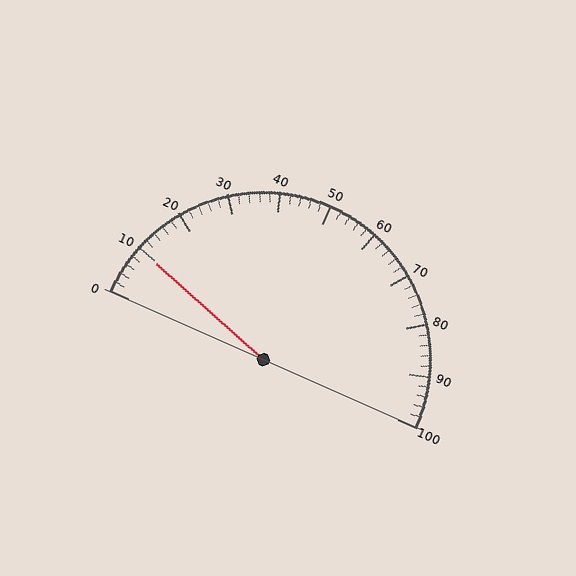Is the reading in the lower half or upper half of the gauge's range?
The reading is in the lower half of the range (0 to 100).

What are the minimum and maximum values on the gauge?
The gauge ranges from 0 to 100.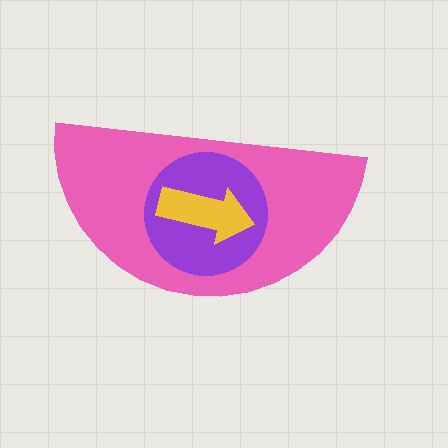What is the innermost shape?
The yellow arrow.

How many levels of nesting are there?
3.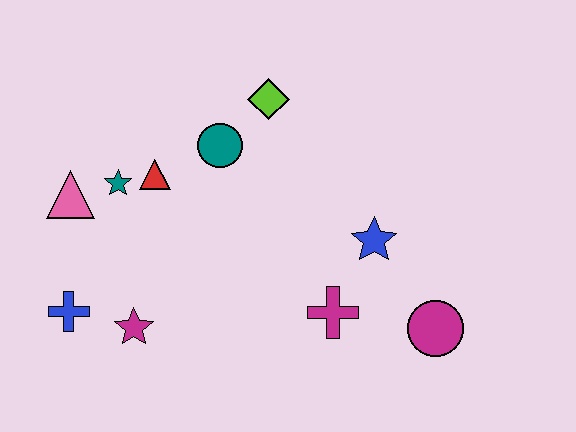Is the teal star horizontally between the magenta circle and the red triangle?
No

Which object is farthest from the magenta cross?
The pink triangle is farthest from the magenta cross.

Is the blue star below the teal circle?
Yes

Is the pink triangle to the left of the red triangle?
Yes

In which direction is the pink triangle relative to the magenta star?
The pink triangle is above the magenta star.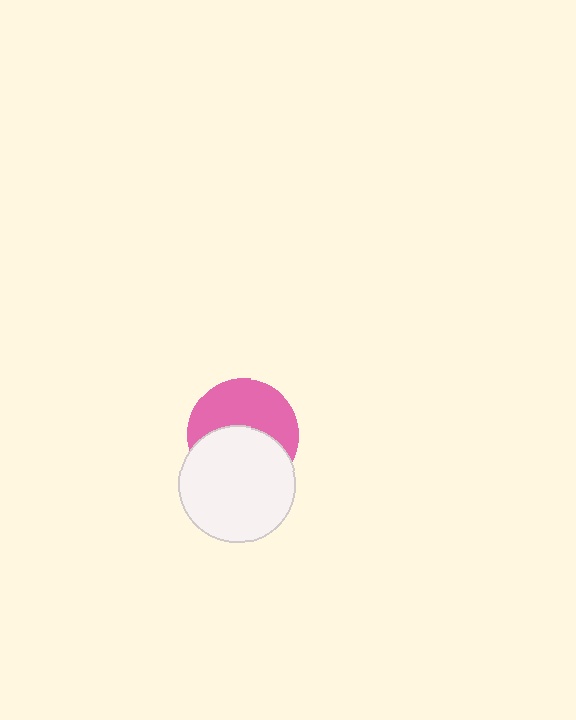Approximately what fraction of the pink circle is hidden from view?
Roughly 49% of the pink circle is hidden behind the white circle.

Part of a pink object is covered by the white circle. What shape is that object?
It is a circle.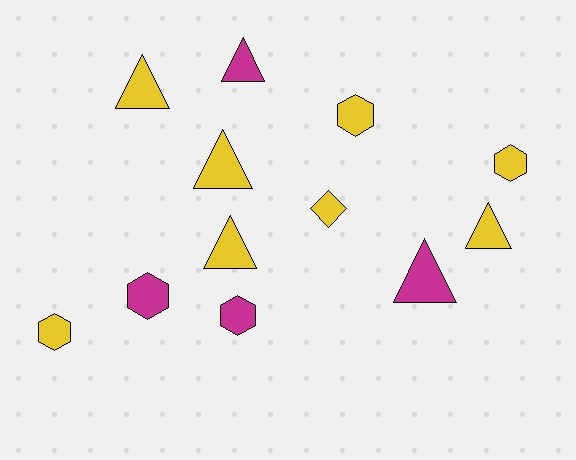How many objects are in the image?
There are 12 objects.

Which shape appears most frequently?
Triangle, with 6 objects.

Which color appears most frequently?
Yellow, with 8 objects.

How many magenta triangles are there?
There are 2 magenta triangles.